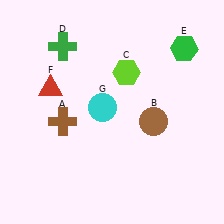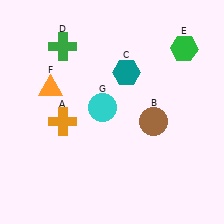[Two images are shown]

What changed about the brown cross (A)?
In Image 1, A is brown. In Image 2, it changed to orange.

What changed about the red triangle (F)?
In Image 1, F is red. In Image 2, it changed to orange.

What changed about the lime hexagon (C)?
In Image 1, C is lime. In Image 2, it changed to teal.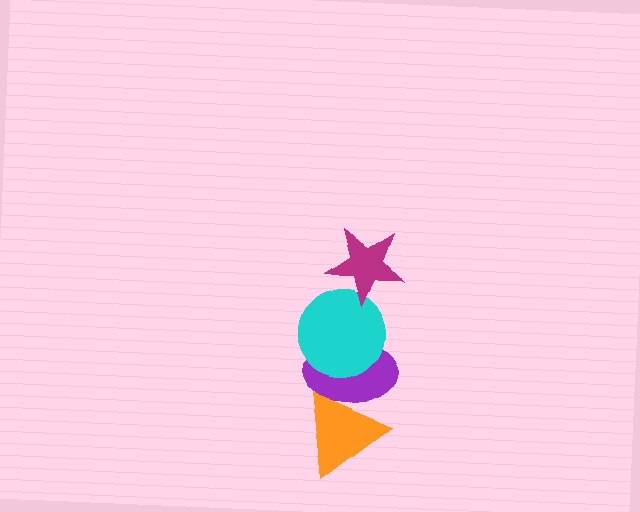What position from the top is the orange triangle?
The orange triangle is 4th from the top.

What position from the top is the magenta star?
The magenta star is 1st from the top.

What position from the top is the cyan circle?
The cyan circle is 2nd from the top.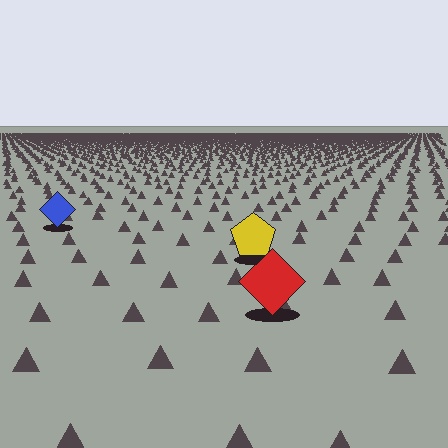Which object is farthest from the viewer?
The blue diamond is farthest from the viewer. It appears smaller and the ground texture around it is denser.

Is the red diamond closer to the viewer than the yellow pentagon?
Yes. The red diamond is closer — you can tell from the texture gradient: the ground texture is coarser near it.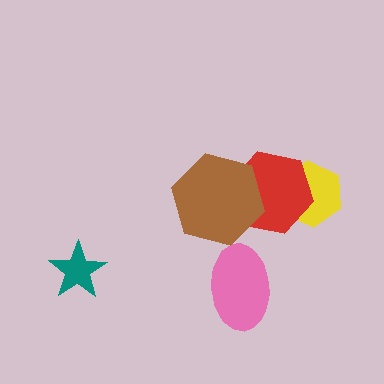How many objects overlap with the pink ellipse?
0 objects overlap with the pink ellipse.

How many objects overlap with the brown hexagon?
1 object overlaps with the brown hexagon.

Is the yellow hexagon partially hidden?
Yes, it is partially covered by another shape.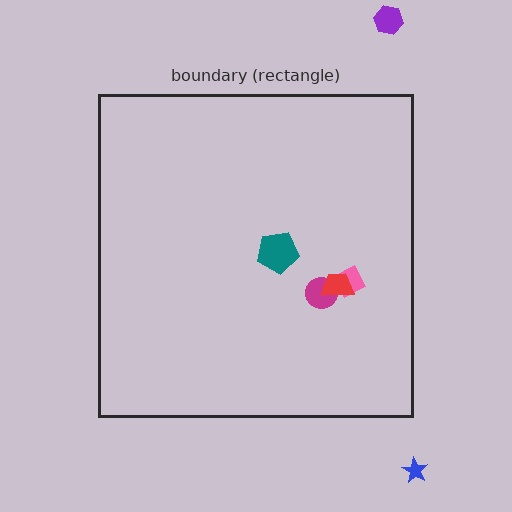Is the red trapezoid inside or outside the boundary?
Inside.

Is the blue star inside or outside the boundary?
Outside.